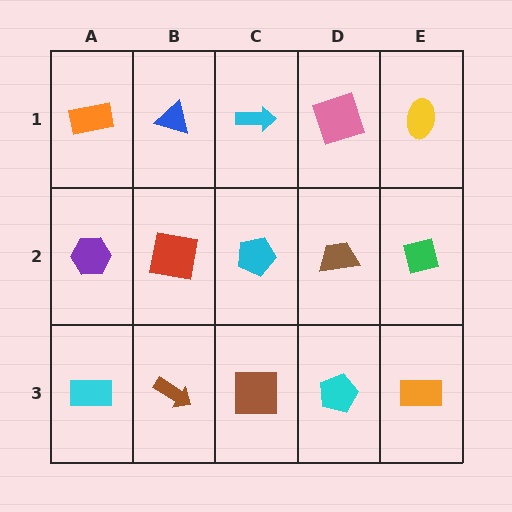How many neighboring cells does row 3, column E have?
2.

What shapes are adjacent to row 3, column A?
A purple hexagon (row 2, column A), a brown arrow (row 3, column B).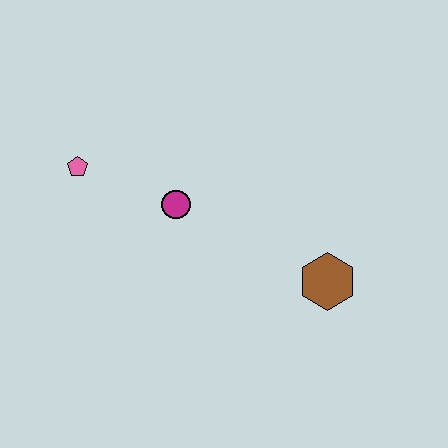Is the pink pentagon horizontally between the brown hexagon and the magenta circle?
No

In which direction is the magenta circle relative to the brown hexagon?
The magenta circle is to the left of the brown hexagon.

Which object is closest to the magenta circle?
The pink pentagon is closest to the magenta circle.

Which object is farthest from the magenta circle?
The brown hexagon is farthest from the magenta circle.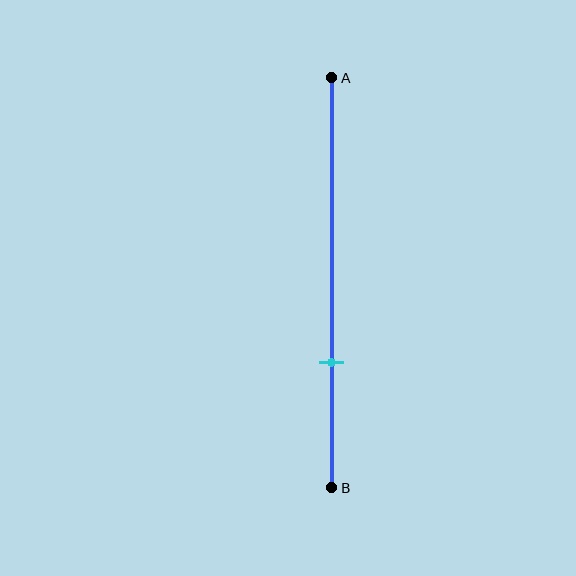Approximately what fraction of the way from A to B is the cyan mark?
The cyan mark is approximately 70% of the way from A to B.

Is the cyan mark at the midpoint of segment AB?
No, the mark is at about 70% from A, not at the 50% midpoint.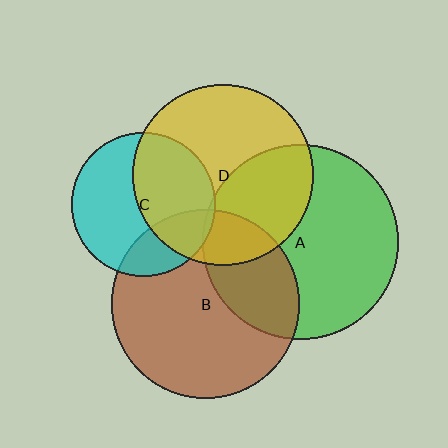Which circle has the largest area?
Circle A (green).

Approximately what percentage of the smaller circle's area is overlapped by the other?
Approximately 35%.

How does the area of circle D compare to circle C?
Approximately 1.6 times.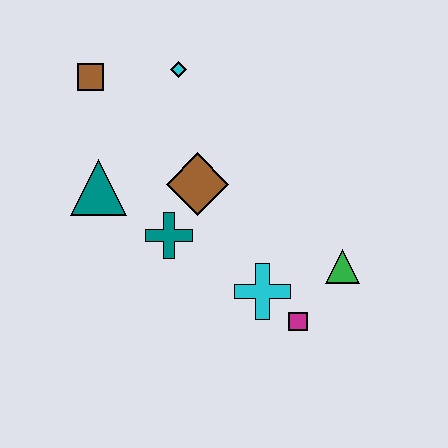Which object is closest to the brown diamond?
The teal cross is closest to the brown diamond.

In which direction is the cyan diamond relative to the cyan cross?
The cyan diamond is above the cyan cross.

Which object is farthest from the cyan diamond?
The magenta square is farthest from the cyan diamond.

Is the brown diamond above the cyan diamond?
No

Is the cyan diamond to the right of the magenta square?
No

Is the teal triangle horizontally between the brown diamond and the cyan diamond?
No